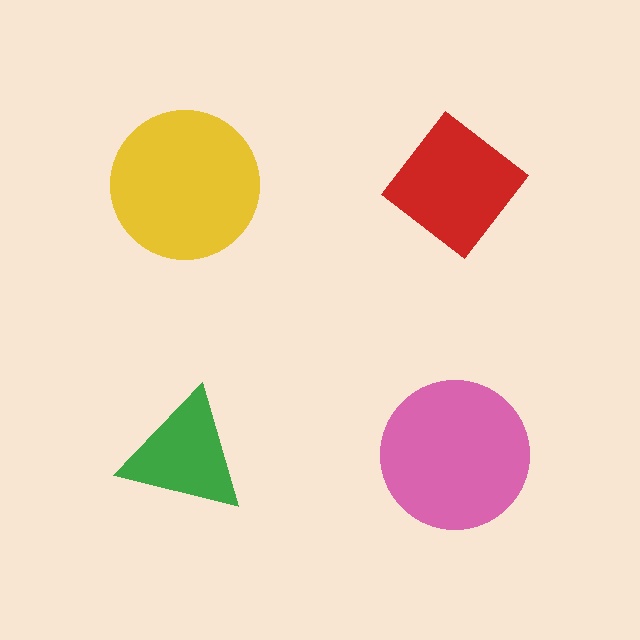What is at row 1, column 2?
A red diamond.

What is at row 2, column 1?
A green triangle.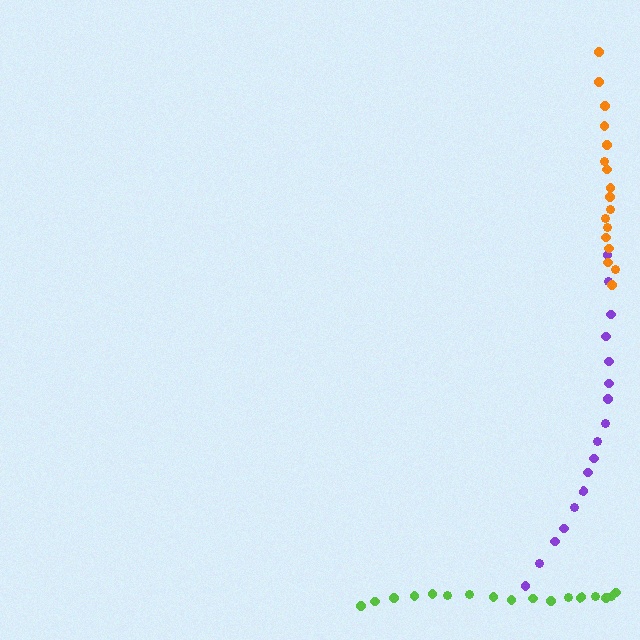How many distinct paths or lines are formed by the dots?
There are 3 distinct paths.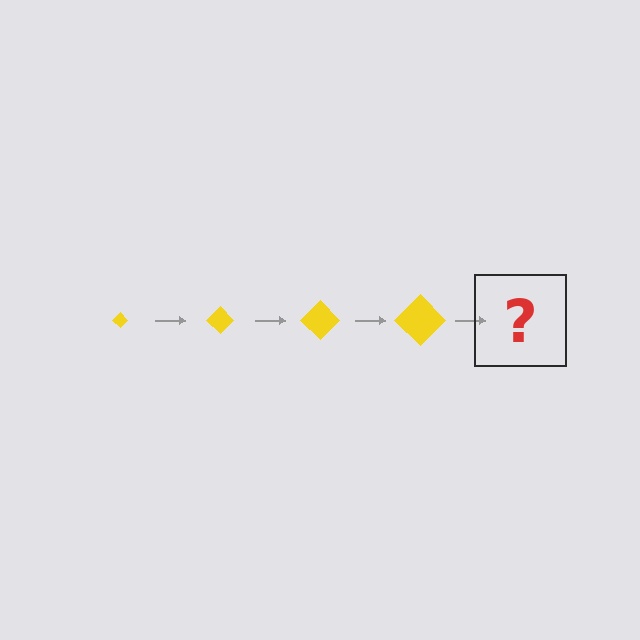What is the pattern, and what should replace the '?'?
The pattern is that the diamond gets progressively larger each step. The '?' should be a yellow diamond, larger than the previous one.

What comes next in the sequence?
The next element should be a yellow diamond, larger than the previous one.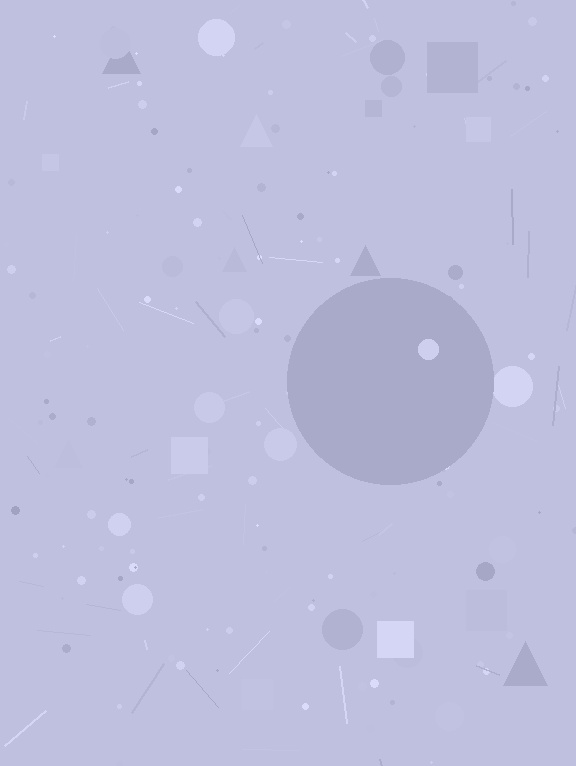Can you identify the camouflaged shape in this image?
The camouflaged shape is a circle.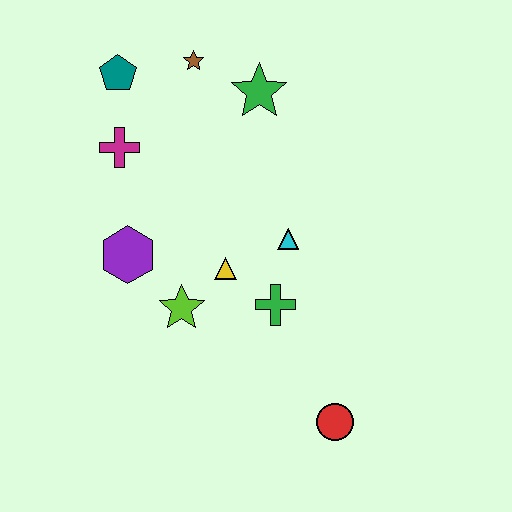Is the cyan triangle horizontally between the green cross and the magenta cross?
No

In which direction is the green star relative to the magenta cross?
The green star is to the right of the magenta cross.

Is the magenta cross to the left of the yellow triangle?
Yes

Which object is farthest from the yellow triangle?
The teal pentagon is farthest from the yellow triangle.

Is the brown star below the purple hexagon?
No